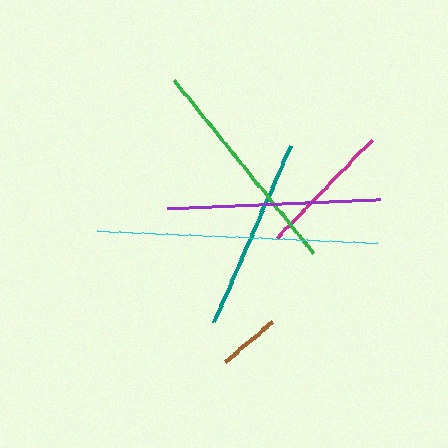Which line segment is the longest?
The cyan line is the longest at approximately 279 pixels.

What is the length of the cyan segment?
The cyan segment is approximately 279 pixels long.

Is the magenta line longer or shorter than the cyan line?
The cyan line is longer than the magenta line.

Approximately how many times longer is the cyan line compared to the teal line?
The cyan line is approximately 1.5 times the length of the teal line.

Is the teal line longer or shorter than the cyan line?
The cyan line is longer than the teal line.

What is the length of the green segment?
The green segment is approximately 222 pixels long.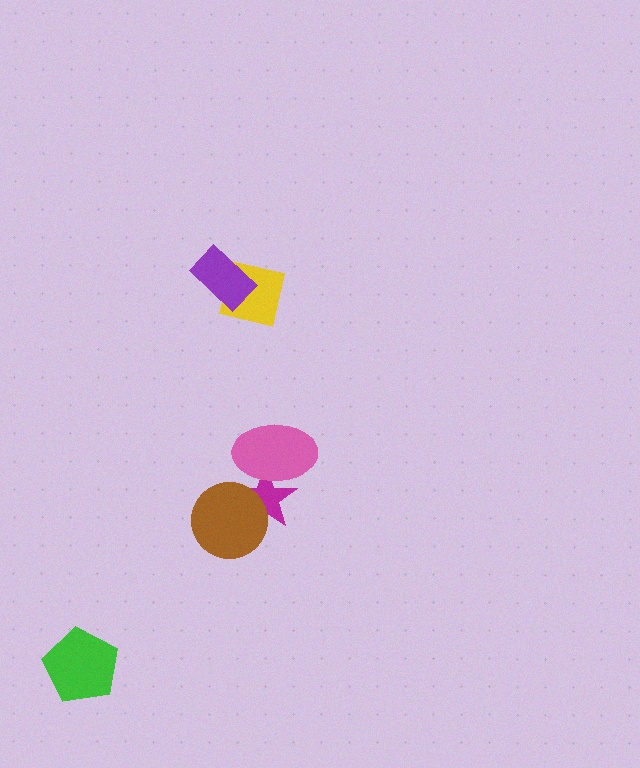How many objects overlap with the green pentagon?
0 objects overlap with the green pentagon.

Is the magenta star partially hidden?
Yes, it is partially covered by another shape.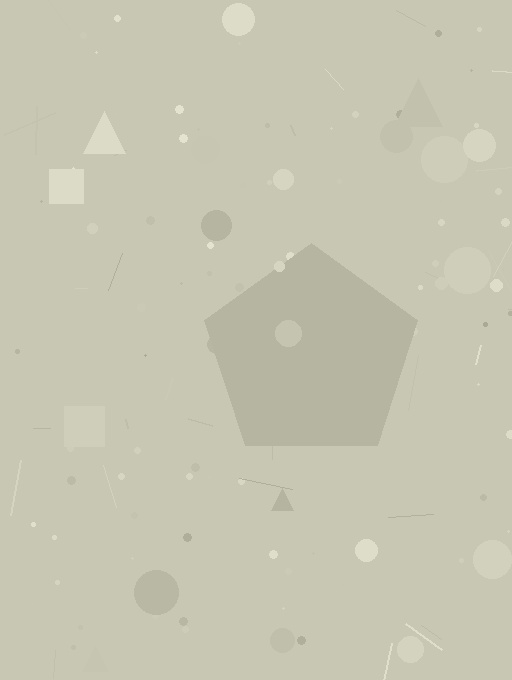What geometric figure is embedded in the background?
A pentagon is embedded in the background.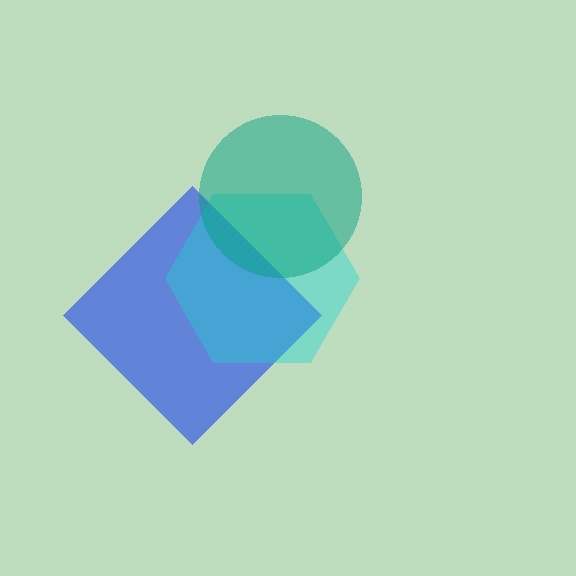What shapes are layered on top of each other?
The layered shapes are: a blue diamond, a cyan hexagon, a teal circle.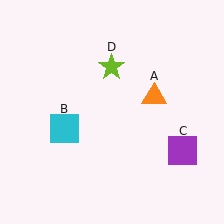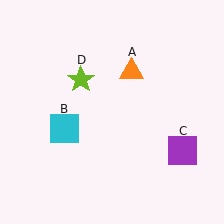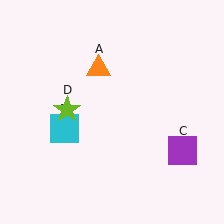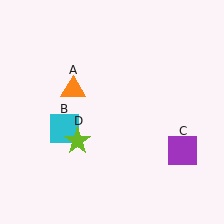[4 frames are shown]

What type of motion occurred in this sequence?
The orange triangle (object A), lime star (object D) rotated counterclockwise around the center of the scene.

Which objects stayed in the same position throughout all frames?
Cyan square (object B) and purple square (object C) remained stationary.